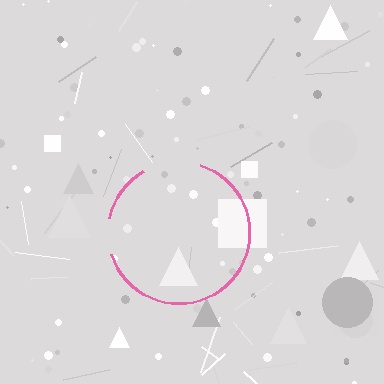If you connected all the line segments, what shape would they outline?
They would outline a circle.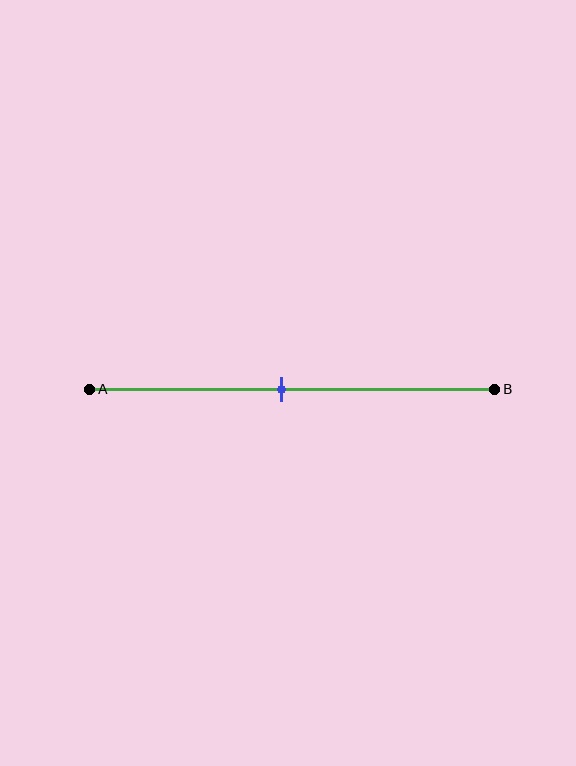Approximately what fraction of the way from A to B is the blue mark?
The blue mark is approximately 45% of the way from A to B.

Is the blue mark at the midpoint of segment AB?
Yes, the mark is approximately at the midpoint.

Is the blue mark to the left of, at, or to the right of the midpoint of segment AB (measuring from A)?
The blue mark is approximately at the midpoint of segment AB.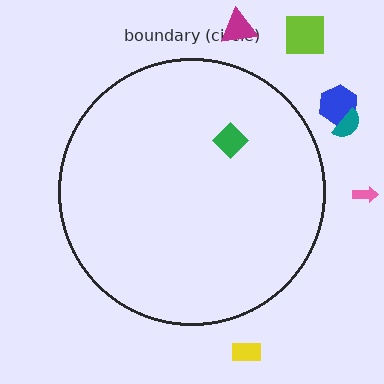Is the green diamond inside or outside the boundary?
Inside.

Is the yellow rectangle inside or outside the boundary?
Outside.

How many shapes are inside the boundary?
1 inside, 6 outside.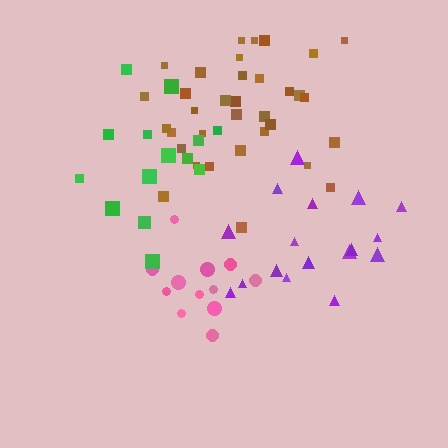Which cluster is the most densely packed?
Brown.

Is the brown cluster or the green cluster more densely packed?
Brown.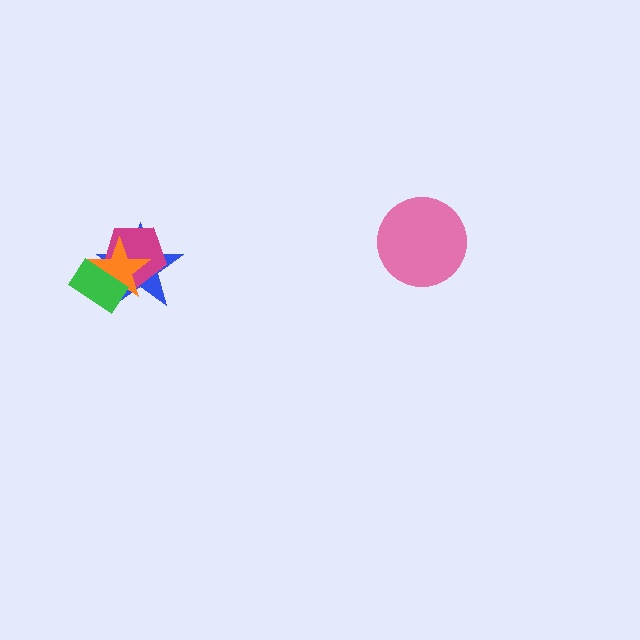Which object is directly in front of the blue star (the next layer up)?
The magenta pentagon is directly in front of the blue star.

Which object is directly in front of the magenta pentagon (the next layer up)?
The orange star is directly in front of the magenta pentagon.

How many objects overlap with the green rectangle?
3 objects overlap with the green rectangle.